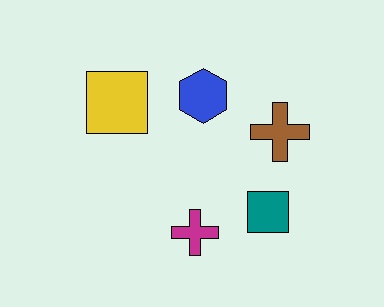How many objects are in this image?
There are 5 objects.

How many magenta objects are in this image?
There is 1 magenta object.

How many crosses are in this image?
There are 2 crosses.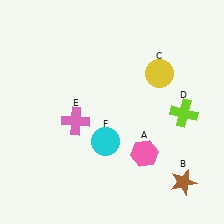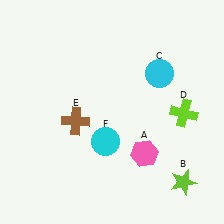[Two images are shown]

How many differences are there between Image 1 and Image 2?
There are 3 differences between the two images.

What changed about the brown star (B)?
In Image 1, B is brown. In Image 2, it changed to lime.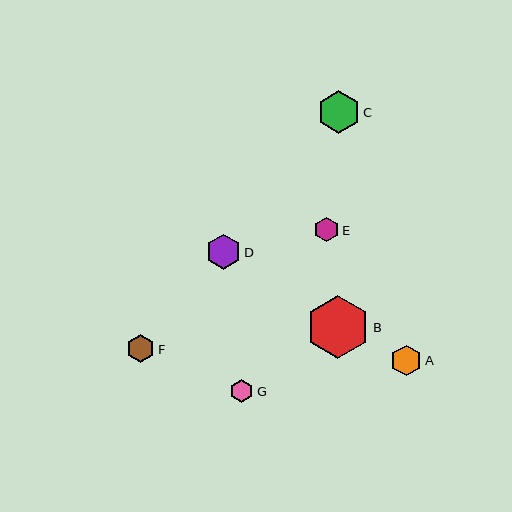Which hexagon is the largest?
Hexagon B is the largest with a size of approximately 63 pixels.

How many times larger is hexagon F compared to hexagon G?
Hexagon F is approximately 1.2 times the size of hexagon G.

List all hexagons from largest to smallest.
From largest to smallest: B, C, D, A, F, E, G.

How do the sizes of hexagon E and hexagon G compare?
Hexagon E and hexagon G are approximately the same size.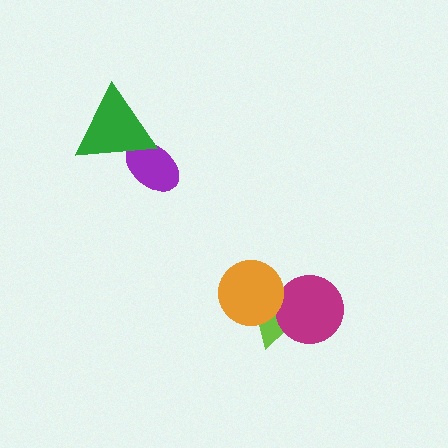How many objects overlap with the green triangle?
1 object overlaps with the green triangle.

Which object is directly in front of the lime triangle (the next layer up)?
The magenta circle is directly in front of the lime triangle.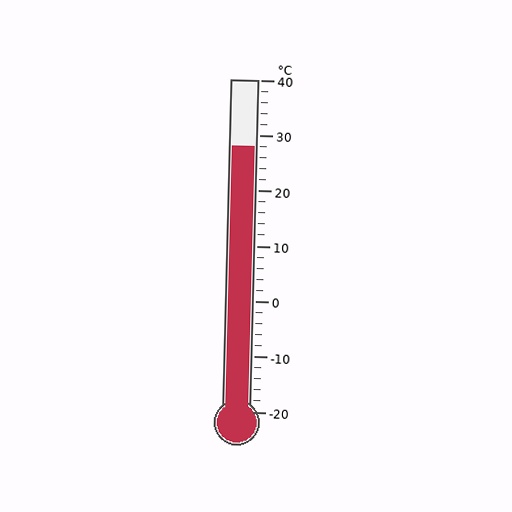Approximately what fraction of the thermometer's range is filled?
The thermometer is filled to approximately 80% of its range.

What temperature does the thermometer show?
The thermometer shows approximately 28°C.